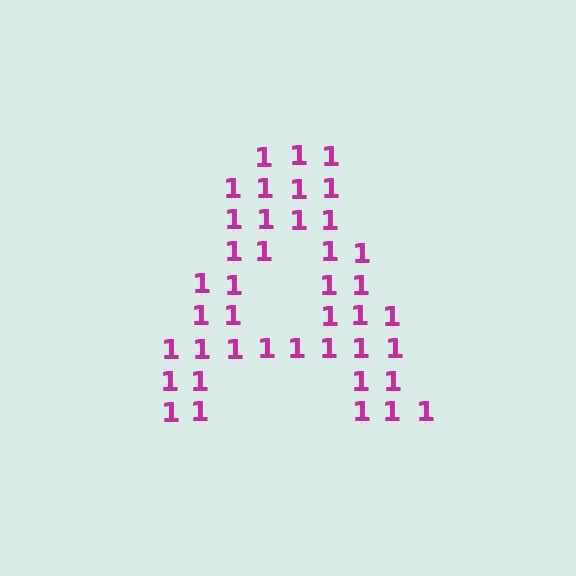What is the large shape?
The large shape is the letter A.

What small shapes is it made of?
It is made of small digit 1's.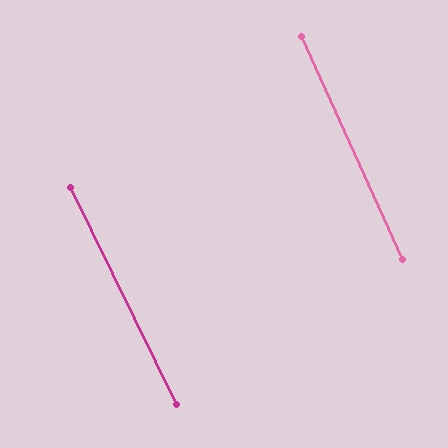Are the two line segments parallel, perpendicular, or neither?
Parallel — their directions differ by only 1.4°.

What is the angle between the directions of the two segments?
Approximately 1 degree.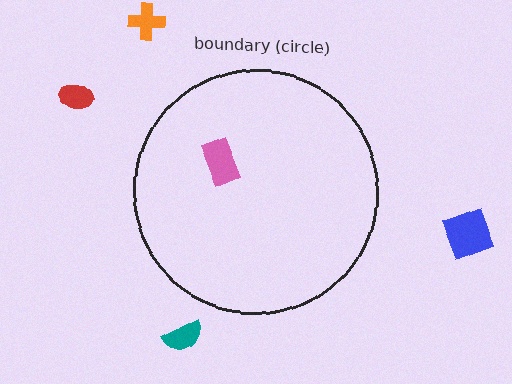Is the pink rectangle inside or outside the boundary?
Inside.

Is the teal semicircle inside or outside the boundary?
Outside.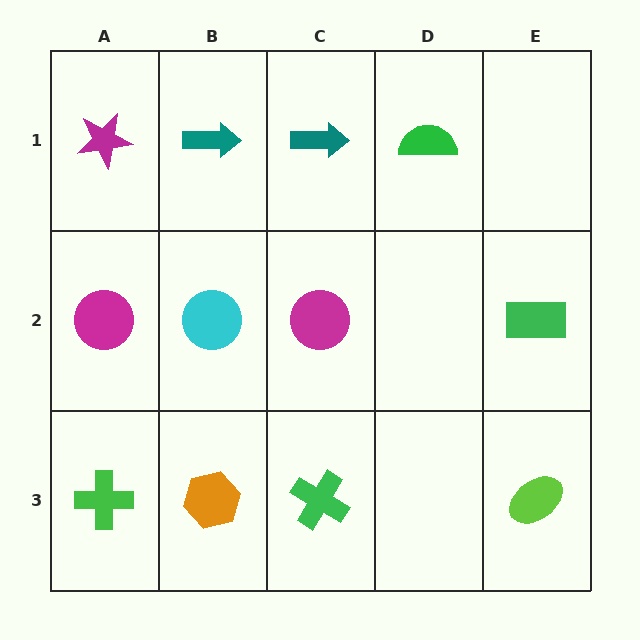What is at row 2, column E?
A green rectangle.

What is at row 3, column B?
An orange hexagon.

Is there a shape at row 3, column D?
No, that cell is empty.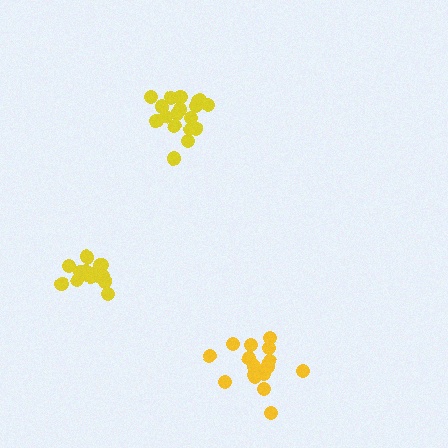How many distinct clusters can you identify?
There are 3 distinct clusters.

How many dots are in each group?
Group 1: 17 dots, Group 2: 18 dots, Group 3: 15 dots (50 total).